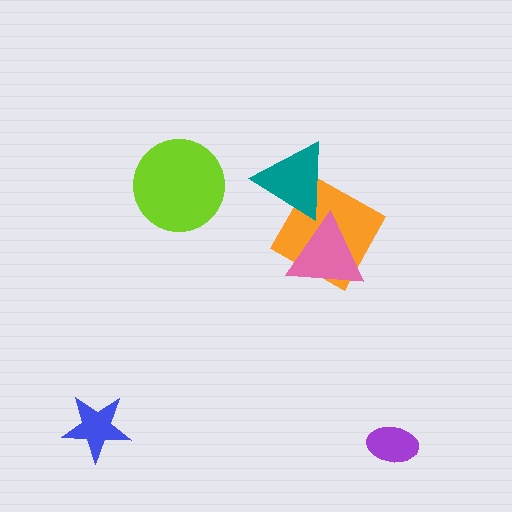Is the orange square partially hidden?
Yes, it is partially covered by another shape.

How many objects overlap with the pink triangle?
1 object overlaps with the pink triangle.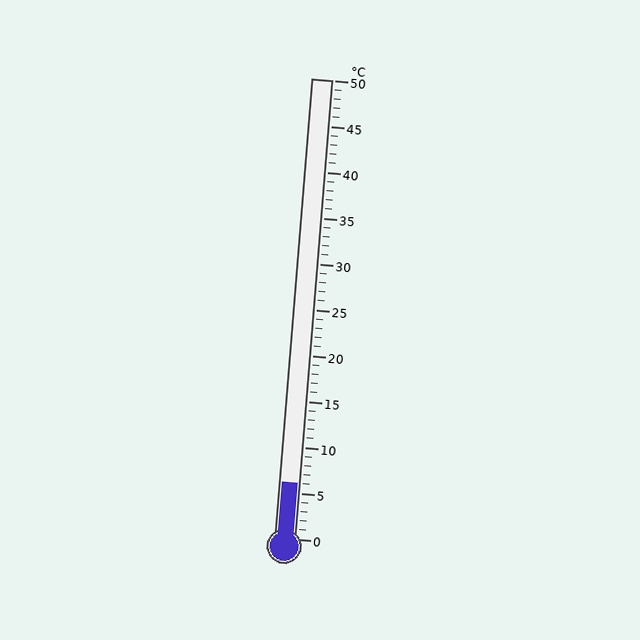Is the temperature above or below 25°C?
The temperature is below 25°C.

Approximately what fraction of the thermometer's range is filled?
The thermometer is filled to approximately 10% of its range.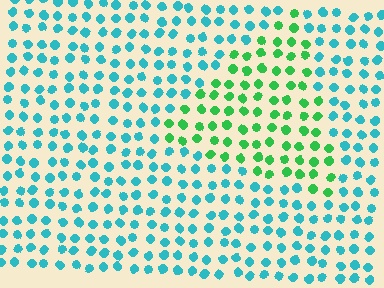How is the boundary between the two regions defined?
The boundary is defined purely by a slight shift in hue (about 52 degrees). Spacing, size, and orientation are identical on both sides.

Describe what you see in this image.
The image is filled with small cyan elements in a uniform arrangement. A triangle-shaped region is visible where the elements are tinted to a slightly different hue, forming a subtle color boundary.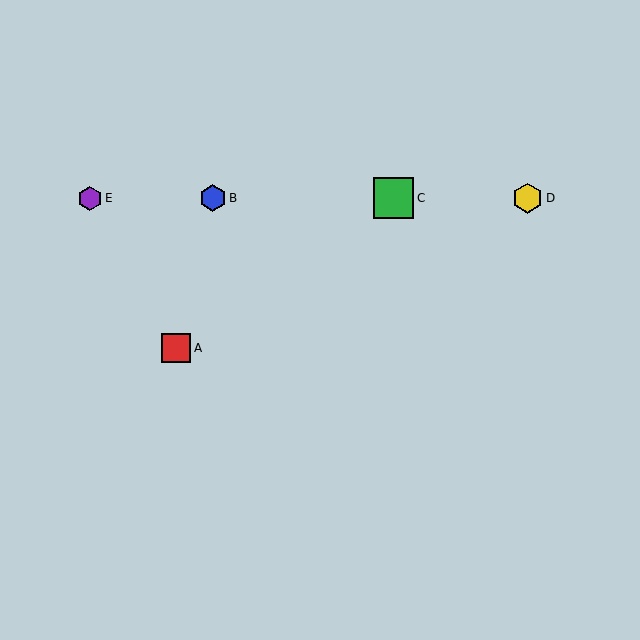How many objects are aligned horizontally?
4 objects (B, C, D, E) are aligned horizontally.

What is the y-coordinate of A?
Object A is at y≈348.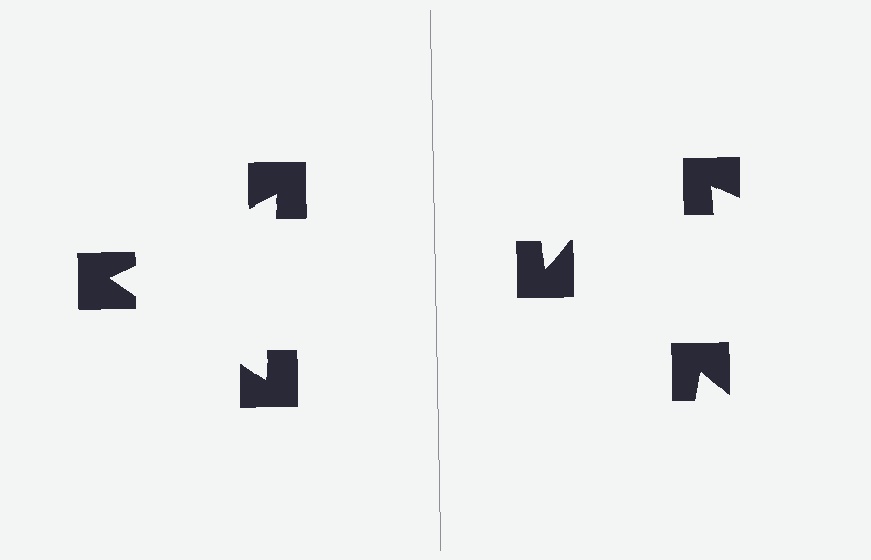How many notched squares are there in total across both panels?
6 — 3 on each side.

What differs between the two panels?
The notched squares are positioned identically on both sides; only the wedge orientations differ. On the left they align to a triangle; on the right they are misaligned.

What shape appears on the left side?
An illusory triangle.